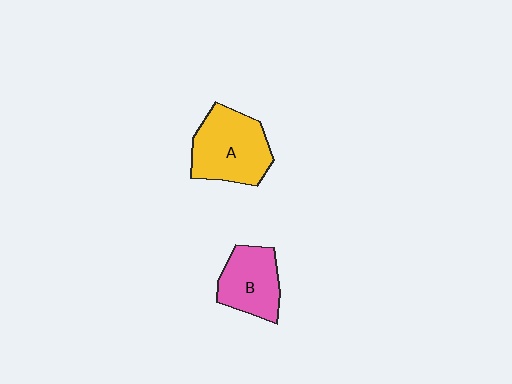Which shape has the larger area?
Shape A (yellow).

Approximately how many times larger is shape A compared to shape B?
Approximately 1.3 times.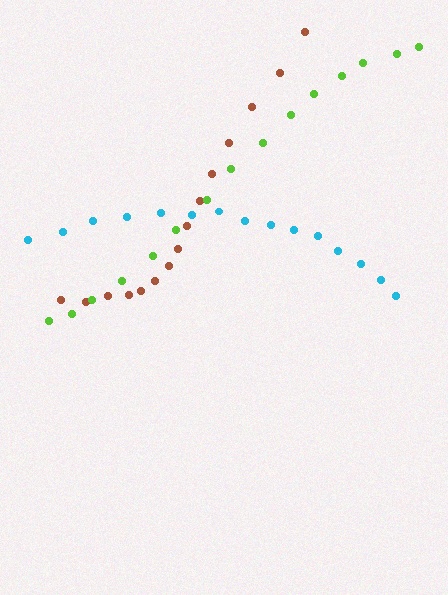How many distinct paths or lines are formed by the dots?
There are 3 distinct paths.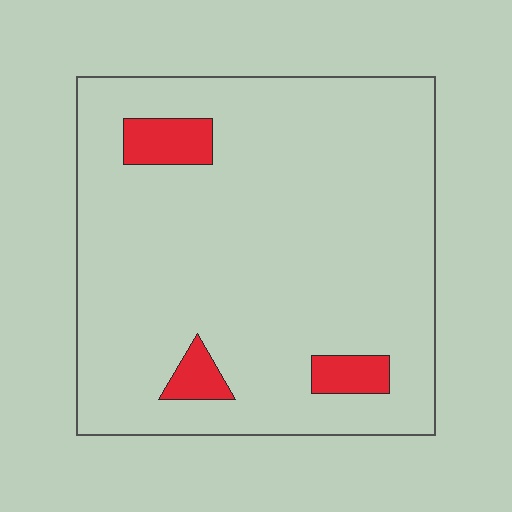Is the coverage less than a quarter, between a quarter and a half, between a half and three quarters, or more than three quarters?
Less than a quarter.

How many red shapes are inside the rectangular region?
3.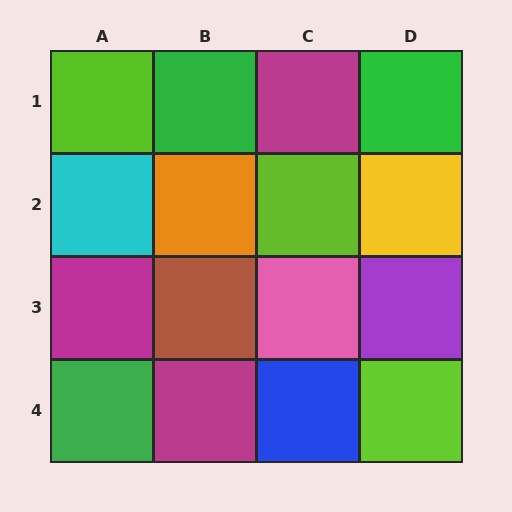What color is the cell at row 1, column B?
Green.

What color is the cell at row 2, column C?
Lime.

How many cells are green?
3 cells are green.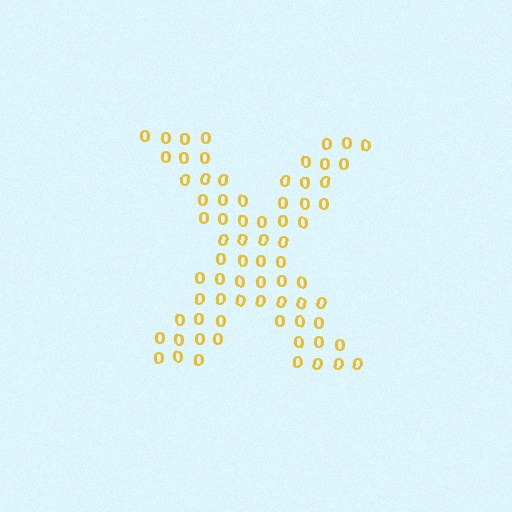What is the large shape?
The large shape is the letter X.